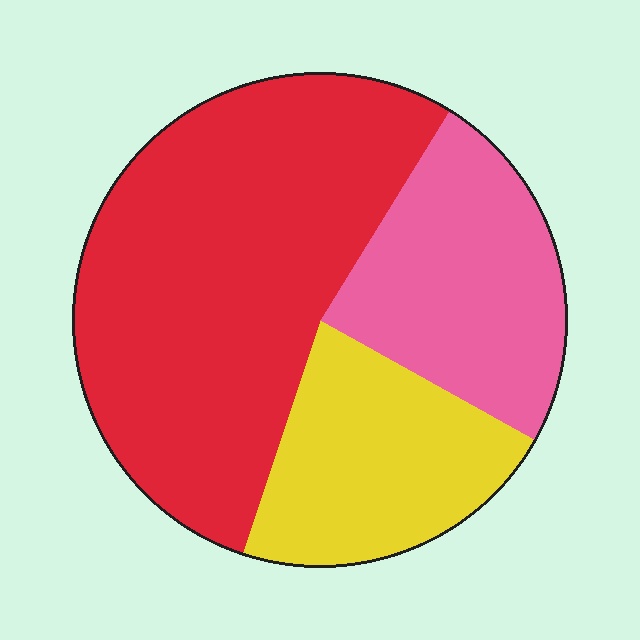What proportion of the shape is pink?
Pink takes up about one quarter (1/4) of the shape.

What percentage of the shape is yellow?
Yellow covers about 20% of the shape.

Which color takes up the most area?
Red, at roughly 55%.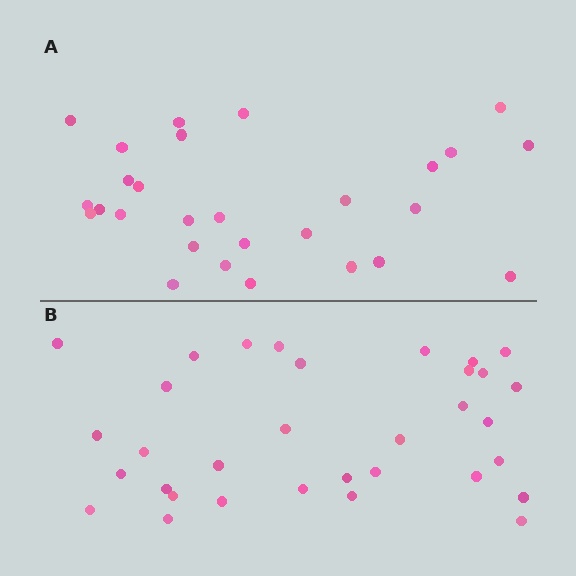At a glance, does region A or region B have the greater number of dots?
Region B (the bottom region) has more dots.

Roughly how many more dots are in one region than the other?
Region B has about 5 more dots than region A.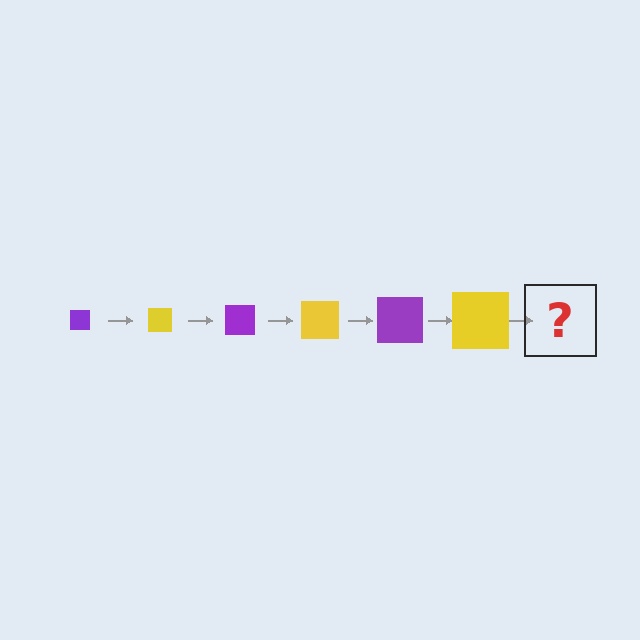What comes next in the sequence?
The next element should be a purple square, larger than the previous one.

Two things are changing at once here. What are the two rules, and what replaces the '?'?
The two rules are that the square grows larger each step and the color cycles through purple and yellow. The '?' should be a purple square, larger than the previous one.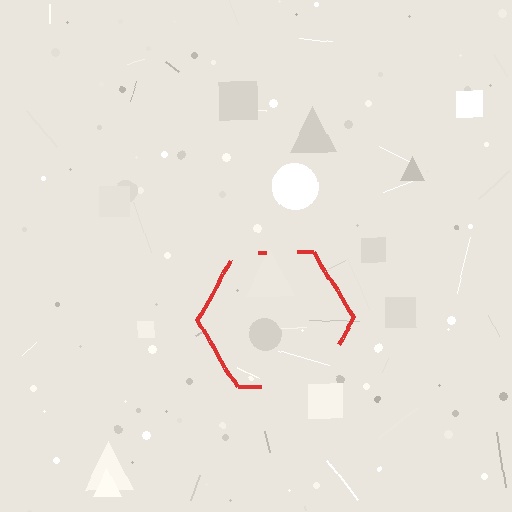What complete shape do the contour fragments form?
The contour fragments form a hexagon.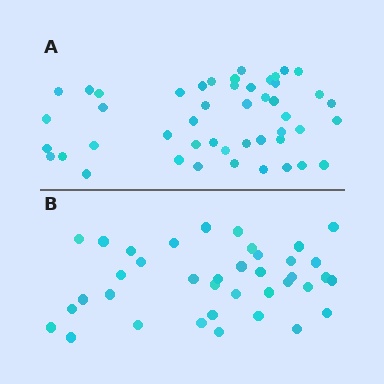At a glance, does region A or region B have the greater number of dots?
Region A (the top region) has more dots.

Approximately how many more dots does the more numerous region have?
Region A has roughly 8 or so more dots than region B.